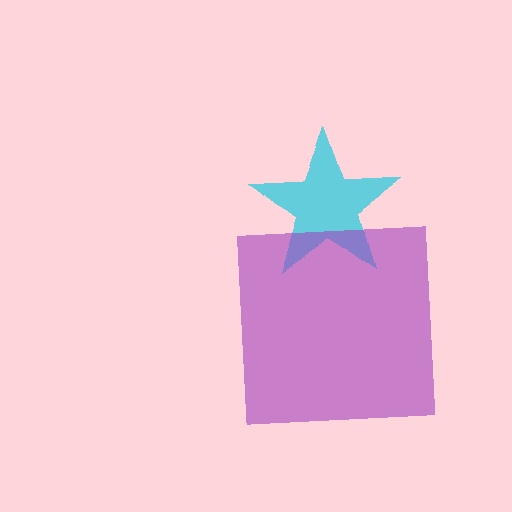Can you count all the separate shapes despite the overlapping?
Yes, there are 2 separate shapes.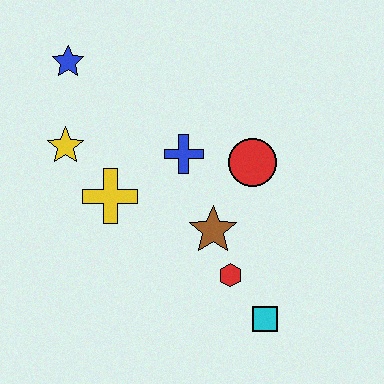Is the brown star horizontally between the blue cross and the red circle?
Yes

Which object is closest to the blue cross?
The red circle is closest to the blue cross.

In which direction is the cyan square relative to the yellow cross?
The cyan square is to the right of the yellow cross.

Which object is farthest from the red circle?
The blue star is farthest from the red circle.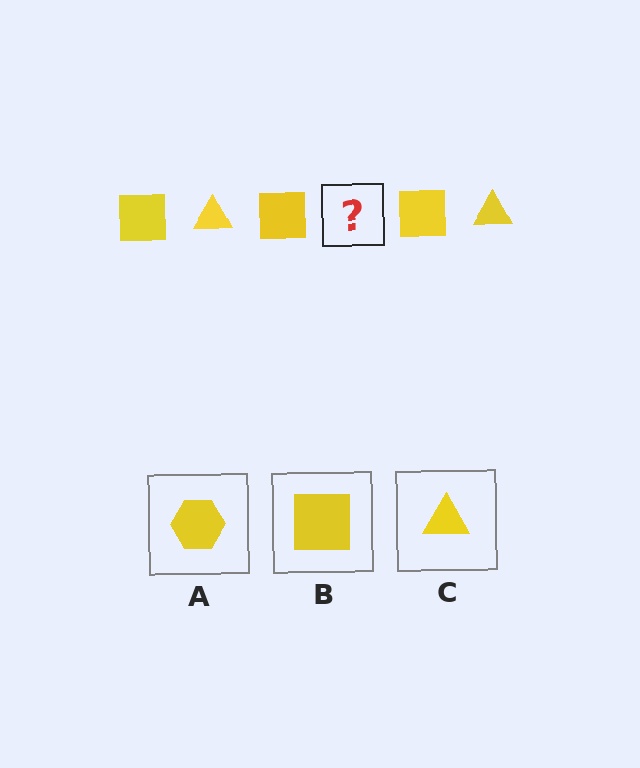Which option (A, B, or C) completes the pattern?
C.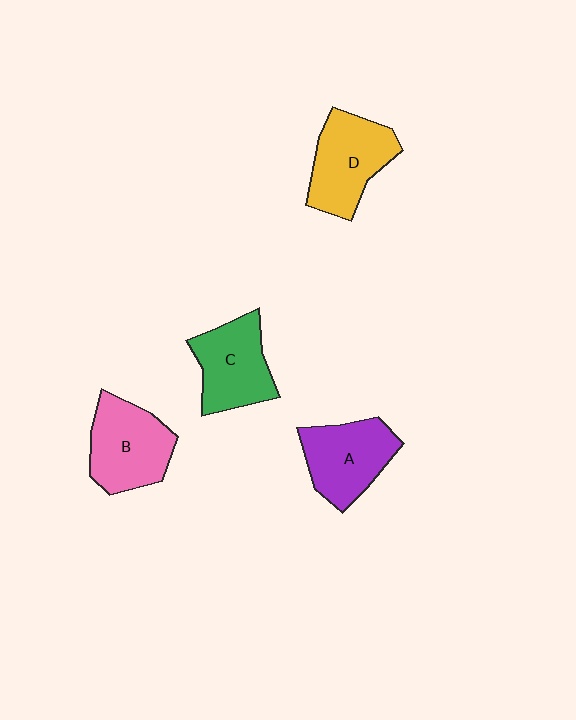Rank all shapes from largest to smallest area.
From largest to smallest: D (yellow), B (pink), A (purple), C (green).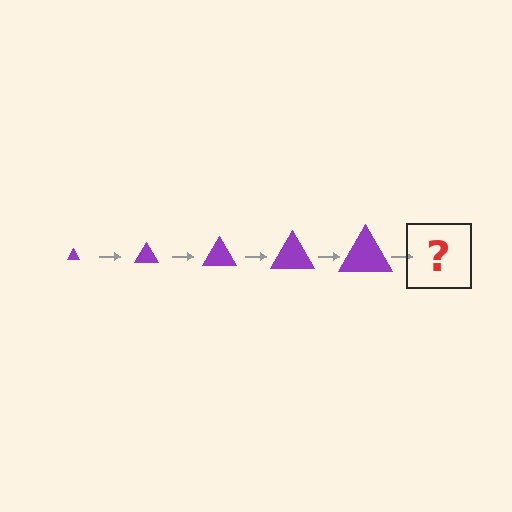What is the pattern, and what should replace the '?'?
The pattern is that the triangle gets progressively larger each step. The '?' should be a purple triangle, larger than the previous one.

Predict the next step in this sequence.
The next step is a purple triangle, larger than the previous one.